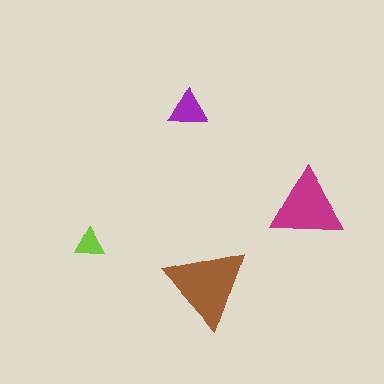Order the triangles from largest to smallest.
the brown one, the magenta one, the purple one, the lime one.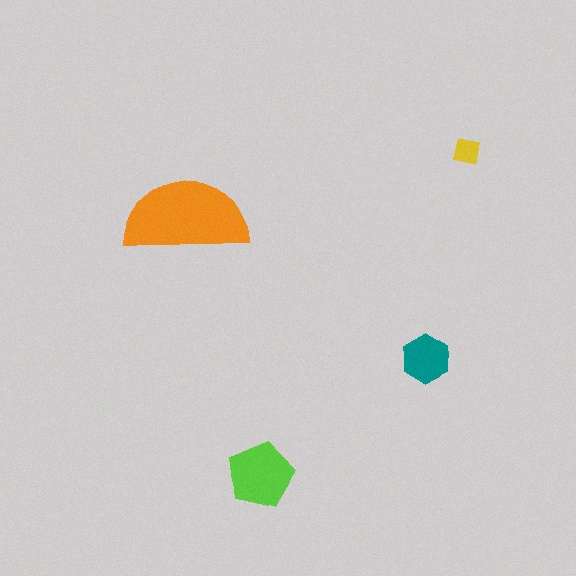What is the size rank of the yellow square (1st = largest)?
4th.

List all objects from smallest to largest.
The yellow square, the teal hexagon, the lime pentagon, the orange semicircle.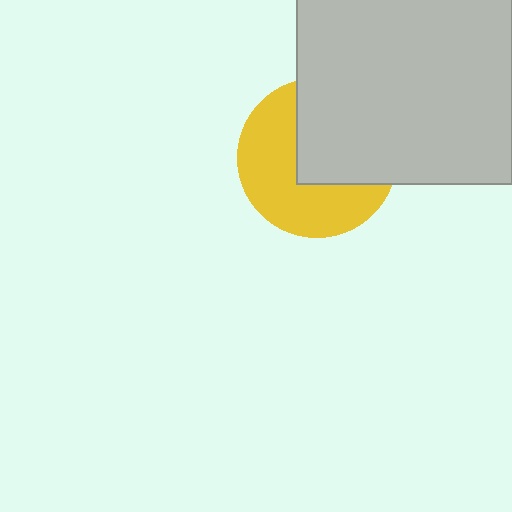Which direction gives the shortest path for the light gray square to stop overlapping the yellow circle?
Moving toward the upper-right gives the shortest separation.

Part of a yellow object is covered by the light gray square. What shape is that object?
It is a circle.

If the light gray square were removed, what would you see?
You would see the complete yellow circle.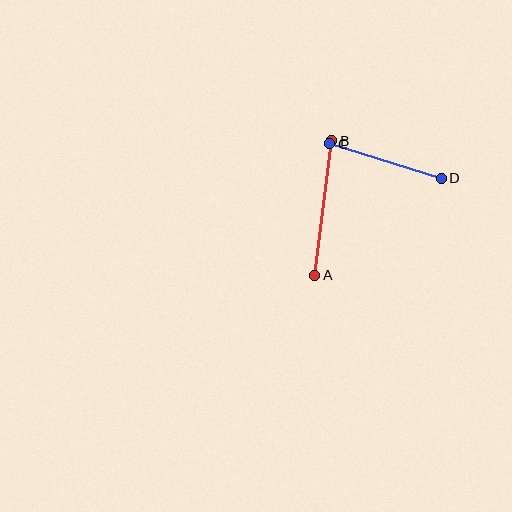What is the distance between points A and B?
The distance is approximately 136 pixels.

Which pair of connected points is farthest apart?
Points A and B are farthest apart.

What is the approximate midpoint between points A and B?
The midpoint is at approximately (323, 208) pixels.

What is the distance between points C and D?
The distance is approximately 117 pixels.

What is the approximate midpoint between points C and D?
The midpoint is at approximately (386, 161) pixels.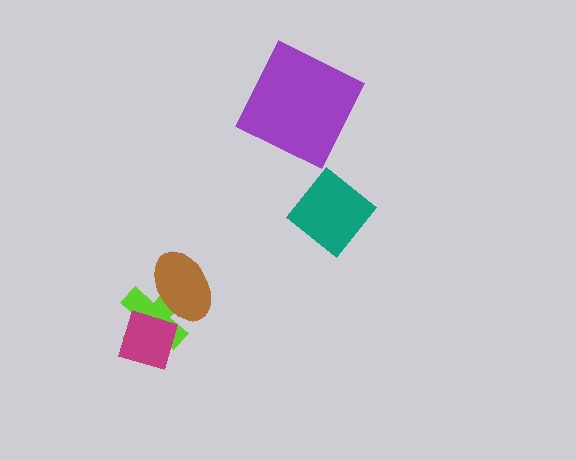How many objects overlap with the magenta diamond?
2 objects overlap with the magenta diamond.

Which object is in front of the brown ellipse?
The magenta diamond is in front of the brown ellipse.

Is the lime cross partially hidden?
Yes, it is partially covered by another shape.